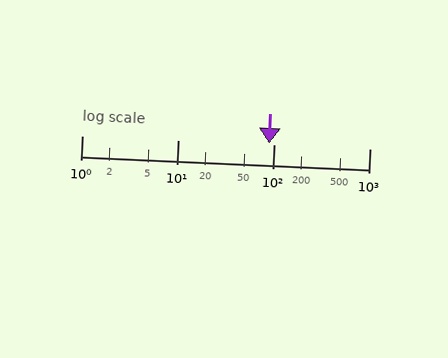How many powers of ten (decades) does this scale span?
The scale spans 3 decades, from 1 to 1000.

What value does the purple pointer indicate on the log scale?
The pointer indicates approximately 90.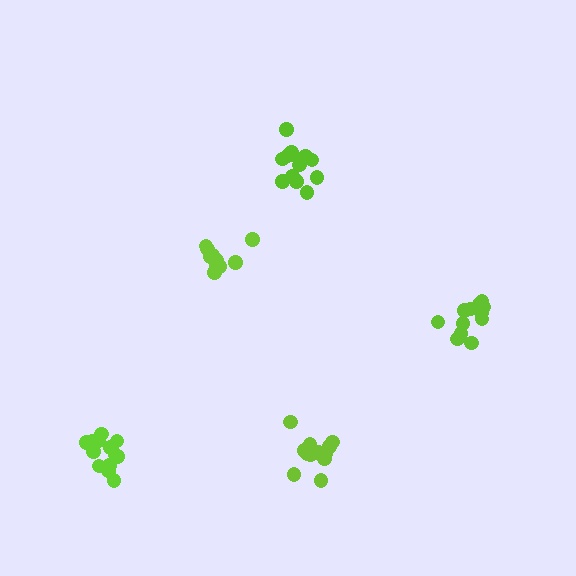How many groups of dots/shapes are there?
There are 5 groups.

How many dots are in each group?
Group 1: 15 dots, Group 2: 10 dots, Group 3: 13 dots, Group 4: 13 dots, Group 5: 12 dots (63 total).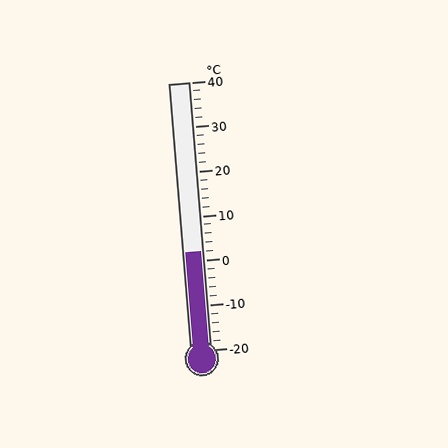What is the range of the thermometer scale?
The thermometer scale ranges from -20°C to 40°C.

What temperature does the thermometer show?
The thermometer shows approximately 2°C.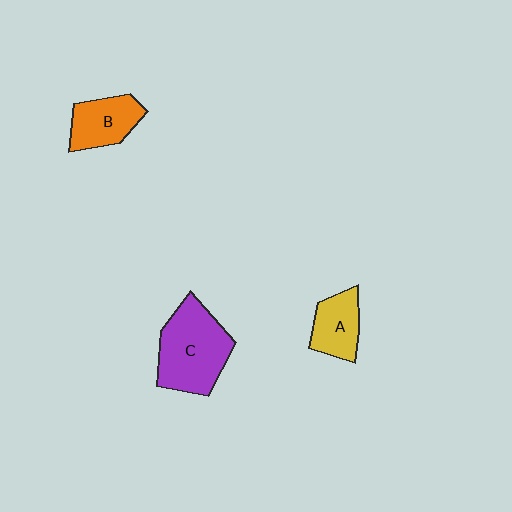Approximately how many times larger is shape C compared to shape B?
Approximately 1.7 times.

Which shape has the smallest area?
Shape A (yellow).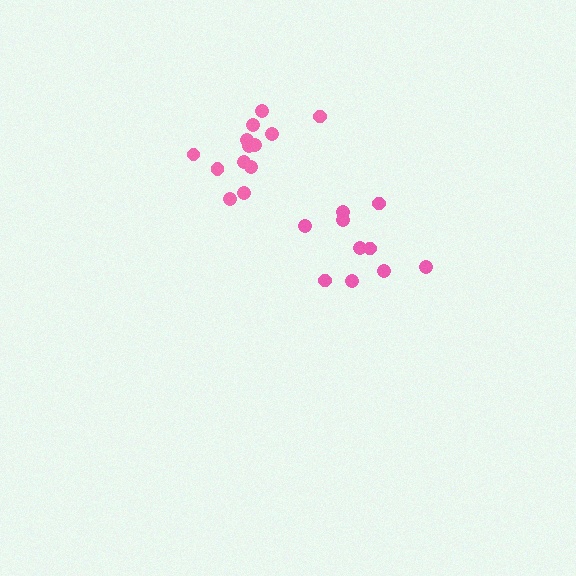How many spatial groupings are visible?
There are 2 spatial groupings.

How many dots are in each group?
Group 1: 13 dots, Group 2: 10 dots (23 total).